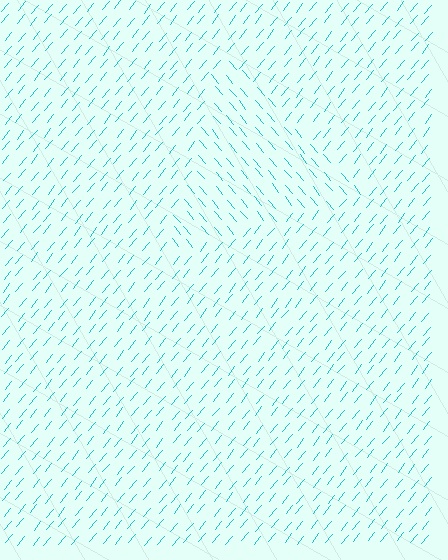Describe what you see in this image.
The image is filled with small cyan line segments. A triangle region in the image has lines oriented differently from the surrounding lines, creating a visible texture boundary.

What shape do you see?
I see a triangle.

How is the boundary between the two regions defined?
The boundary is defined purely by a change in line orientation (approximately 80 degrees difference). All lines are the same color and thickness.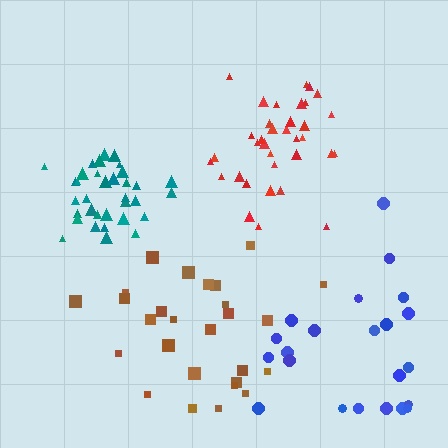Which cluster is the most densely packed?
Teal.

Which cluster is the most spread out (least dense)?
Blue.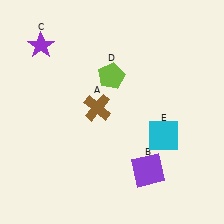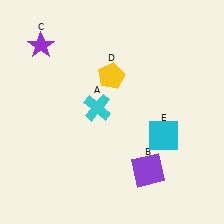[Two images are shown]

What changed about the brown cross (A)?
In Image 1, A is brown. In Image 2, it changed to cyan.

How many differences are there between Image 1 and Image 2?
There are 2 differences between the two images.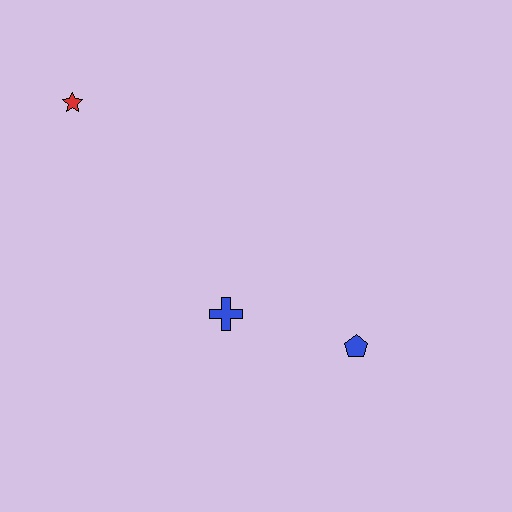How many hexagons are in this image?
There are no hexagons.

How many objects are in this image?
There are 3 objects.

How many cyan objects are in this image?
There are no cyan objects.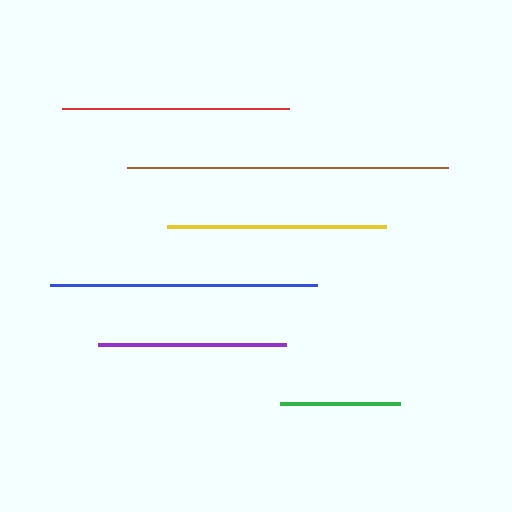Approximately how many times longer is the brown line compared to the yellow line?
The brown line is approximately 1.5 times the length of the yellow line.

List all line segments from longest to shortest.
From longest to shortest: brown, blue, red, yellow, purple, green.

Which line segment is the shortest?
The green line is the shortest at approximately 120 pixels.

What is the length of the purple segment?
The purple segment is approximately 189 pixels long.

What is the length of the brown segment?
The brown segment is approximately 321 pixels long.